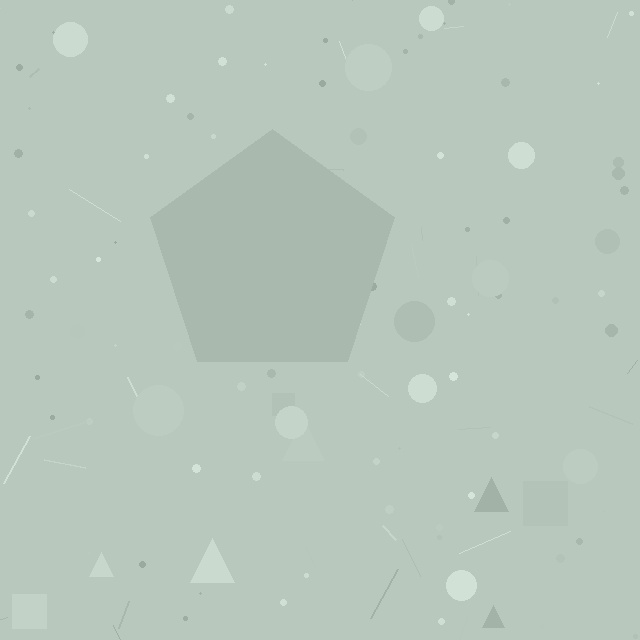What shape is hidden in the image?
A pentagon is hidden in the image.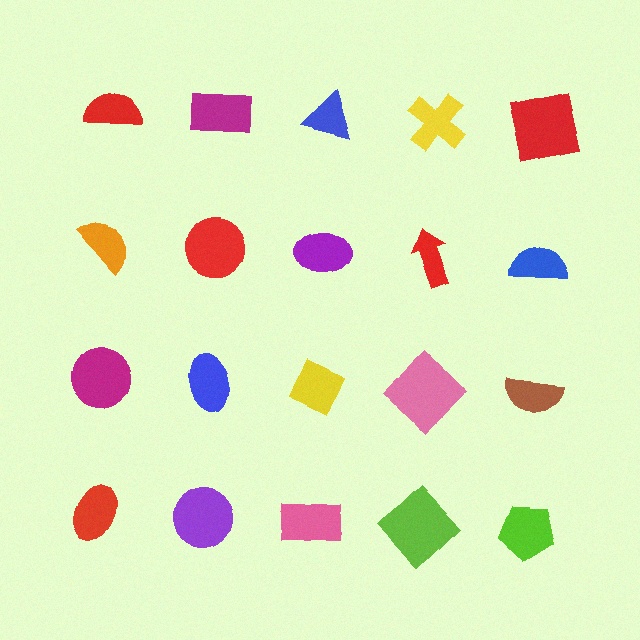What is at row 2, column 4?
A red arrow.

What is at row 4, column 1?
A red ellipse.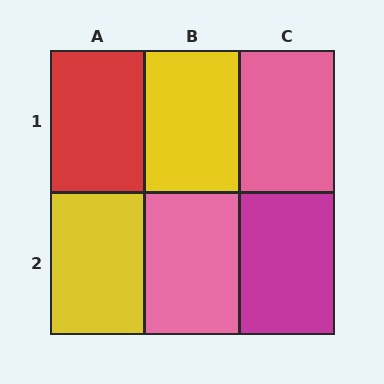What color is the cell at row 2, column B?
Pink.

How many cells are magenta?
1 cell is magenta.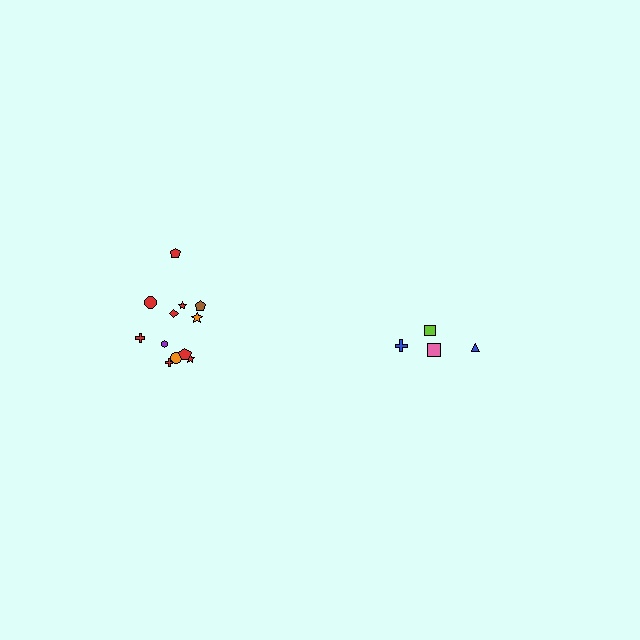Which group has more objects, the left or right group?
The left group.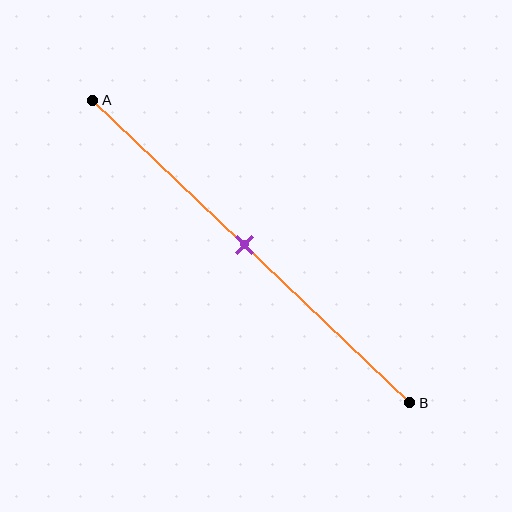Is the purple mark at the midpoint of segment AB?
Yes, the mark is approximately at the midpoint.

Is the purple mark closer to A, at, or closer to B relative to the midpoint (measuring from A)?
The purple mark is approximately at the midpoint of segment AB.